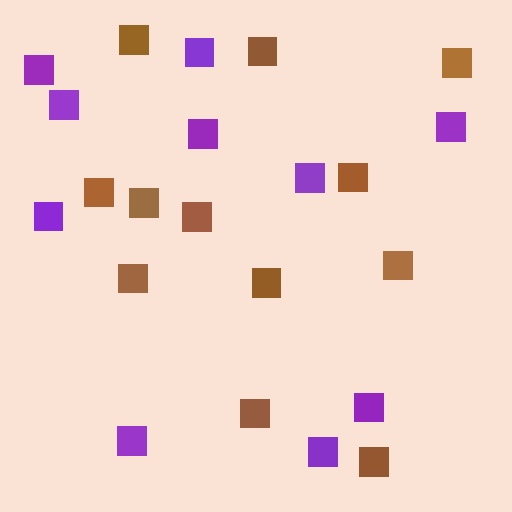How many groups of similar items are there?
There are 2 groups: one group of purple squares (10) and one group of brown squares (12).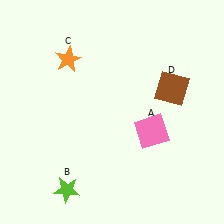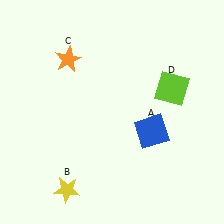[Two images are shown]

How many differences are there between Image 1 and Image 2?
There are 3 differences between the two images.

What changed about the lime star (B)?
In Image 1, B is lime. In Image 2, it changed to yellow.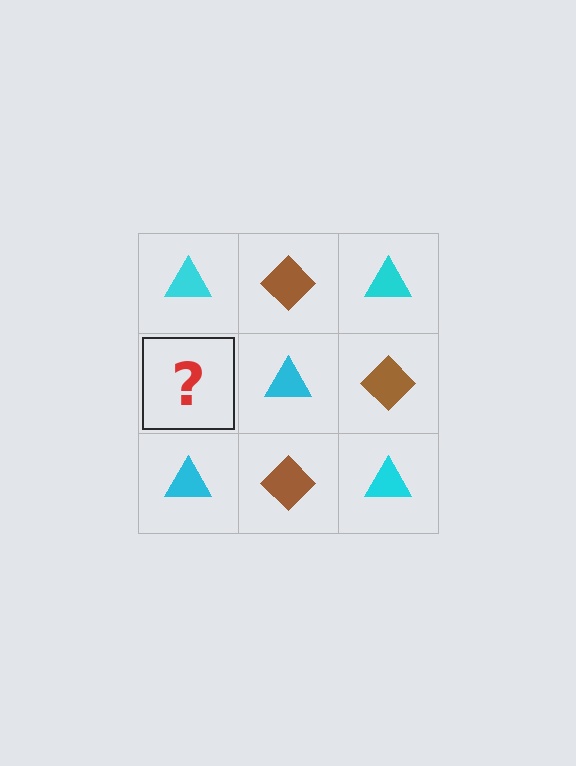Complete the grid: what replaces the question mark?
The question mark should be replaced with a brown diamond.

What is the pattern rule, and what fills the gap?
The rule is that it alternates cyan triangle and brown diamond in a checkerboard pattern. The gap should be filled with a brown diamond.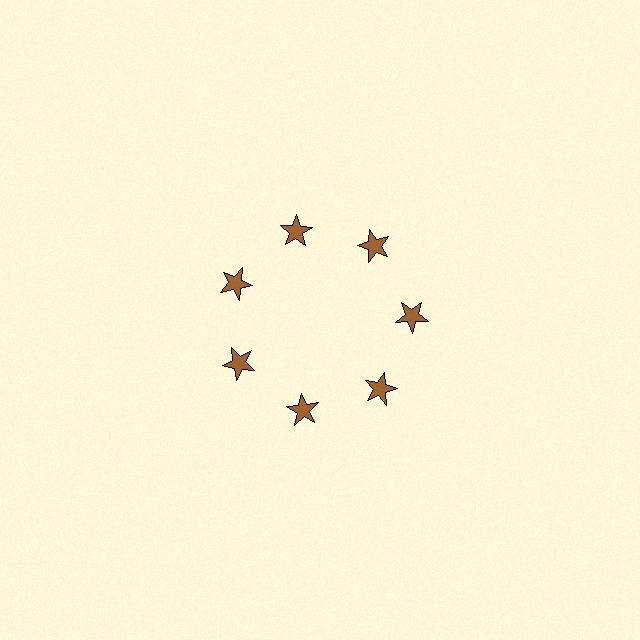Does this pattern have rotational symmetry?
Yes, this pattern has 7-fold rotational symmetry. It looks the same after rotating 51 degrees around the center.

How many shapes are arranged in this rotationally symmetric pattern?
There are 7 shapes, arranged in 7 groups of 1.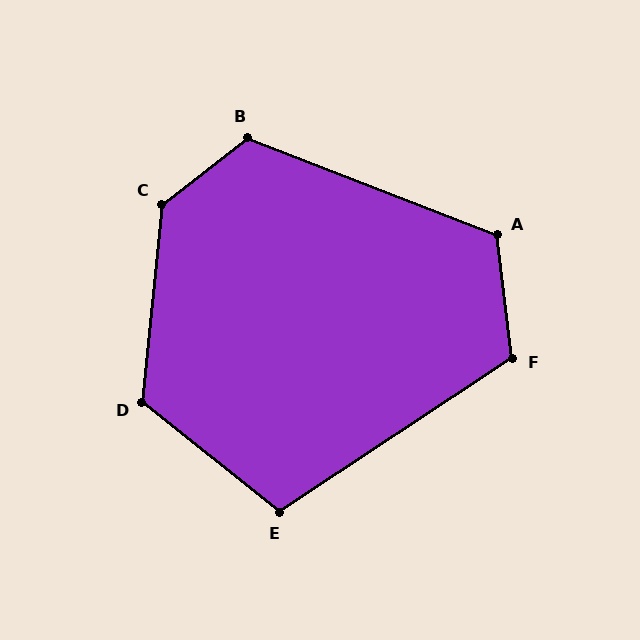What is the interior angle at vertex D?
Approximately 123 degrees (obtuse).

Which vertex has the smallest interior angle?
E, at approximately 108 degrees.